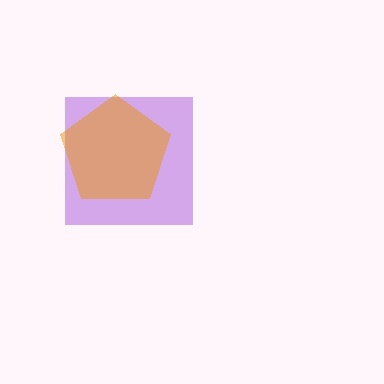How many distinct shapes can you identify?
There are 2 distinct shapes: a purple square, an orange pentagon.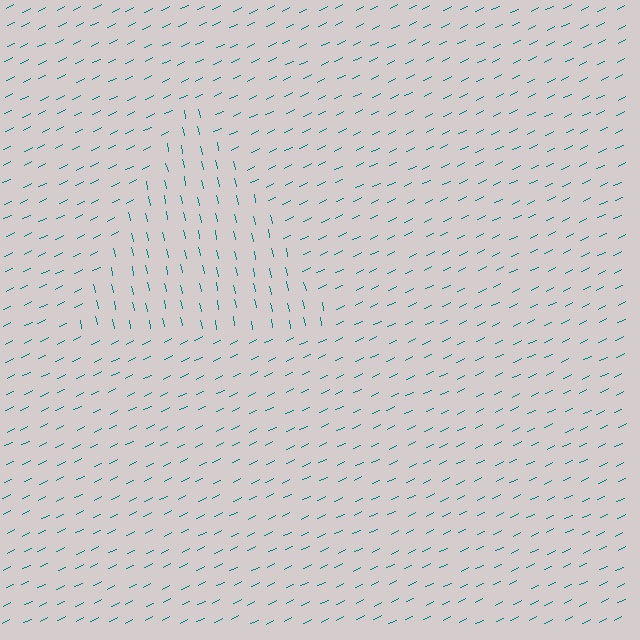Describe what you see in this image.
The image is filled with small teal line segments. A triangle region in the image has lines oriented differently from the surrounding lines, creating a visible texture boundary.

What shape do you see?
I see a triangle.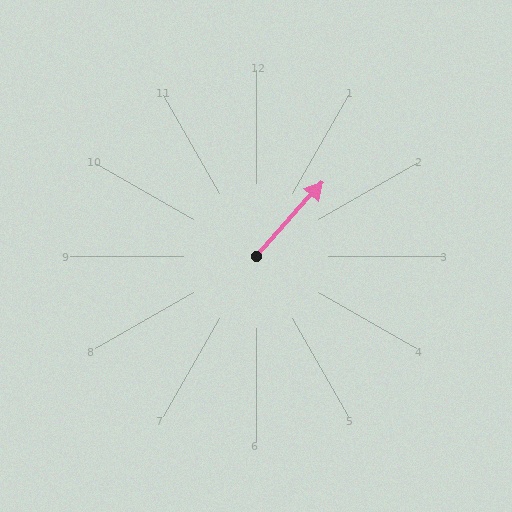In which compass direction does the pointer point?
Northeast.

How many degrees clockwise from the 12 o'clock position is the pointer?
Approximately 42 degrees.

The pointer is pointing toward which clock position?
Roughly 1 o'clock.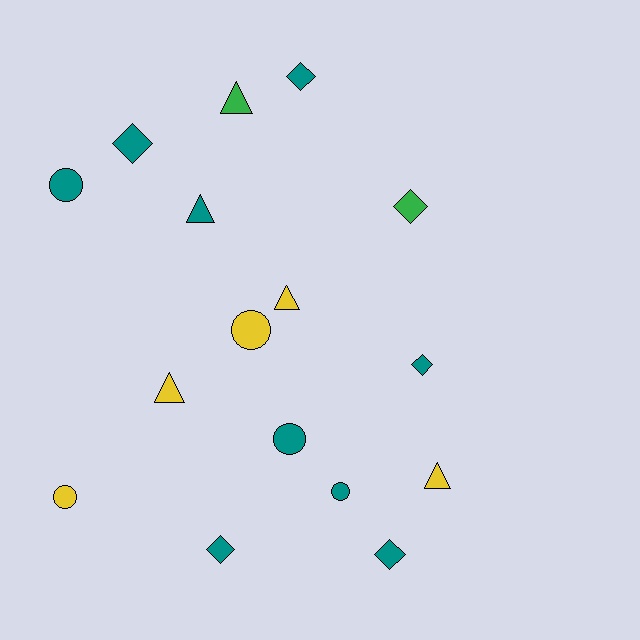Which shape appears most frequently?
Diamond, with 6 objects.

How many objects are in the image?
There are 16 objects.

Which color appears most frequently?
Teal, with 9 objects.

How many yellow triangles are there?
There are 3 yellow triangles.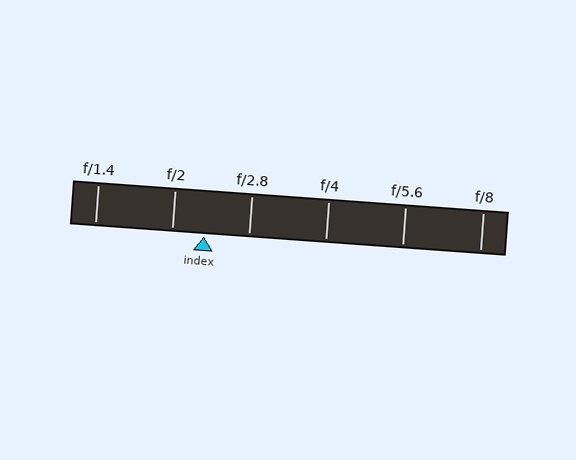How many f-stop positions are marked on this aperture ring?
There are 6 f-stop positions marked.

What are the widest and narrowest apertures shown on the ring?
The widest aperture shown is f/1.4 and the narrowest is f/8.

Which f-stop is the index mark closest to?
The index mark is closest to f/2.